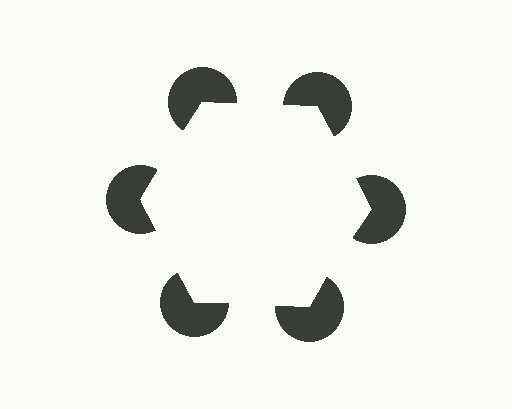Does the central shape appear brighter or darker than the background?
It typically appears slightly brighter than the background, even though no actual brightness change is drawn.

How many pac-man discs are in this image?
There are 6 — one at each vertex of the illusory hexagon.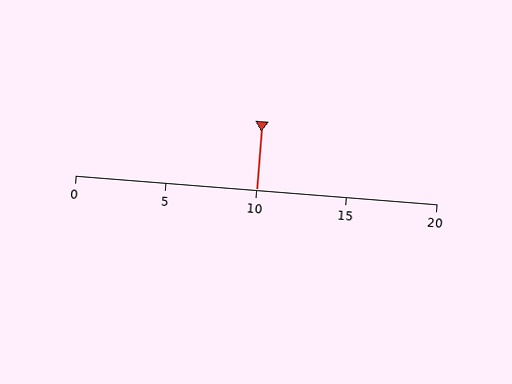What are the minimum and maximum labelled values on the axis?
The axis runs from 0 to 20.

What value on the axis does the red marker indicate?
The marker indicates approximately 10.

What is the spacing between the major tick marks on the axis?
The major ticks are spaced 5 apart.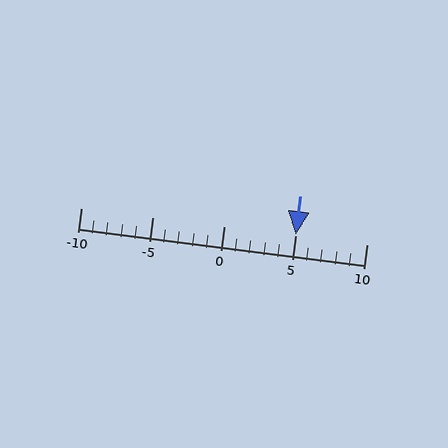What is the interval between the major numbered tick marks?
The major tick marks are spaced 5 units apart.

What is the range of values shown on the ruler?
The ruler shows values from -10 to 10.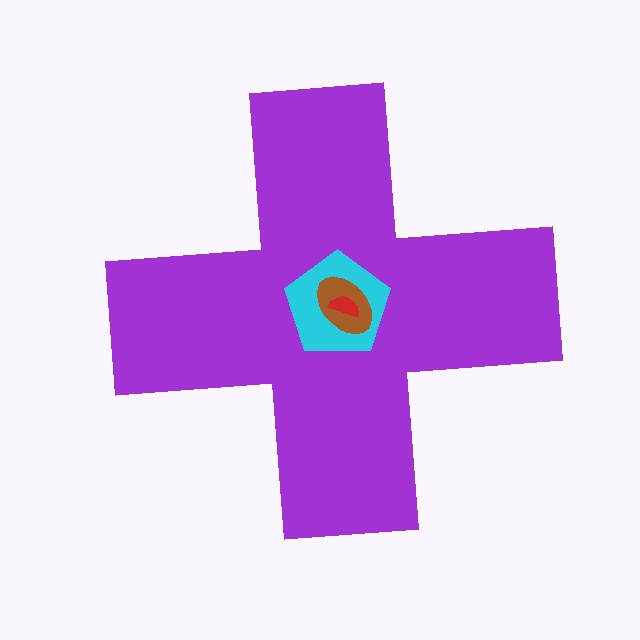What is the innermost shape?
The red semicircle.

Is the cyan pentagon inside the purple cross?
Yes.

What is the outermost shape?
The purple cross.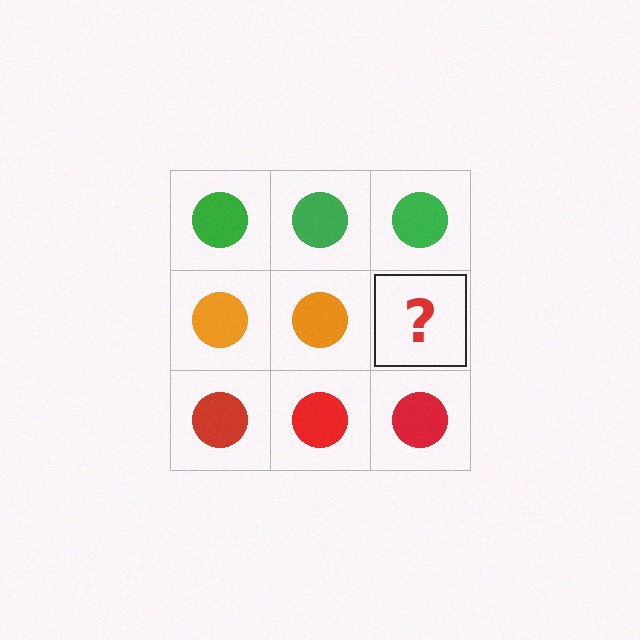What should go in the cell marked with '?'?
The missing cell should contain an orange circle.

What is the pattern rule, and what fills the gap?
The rule is that each row has a consistent color. The gap should be filled with an orange circle.